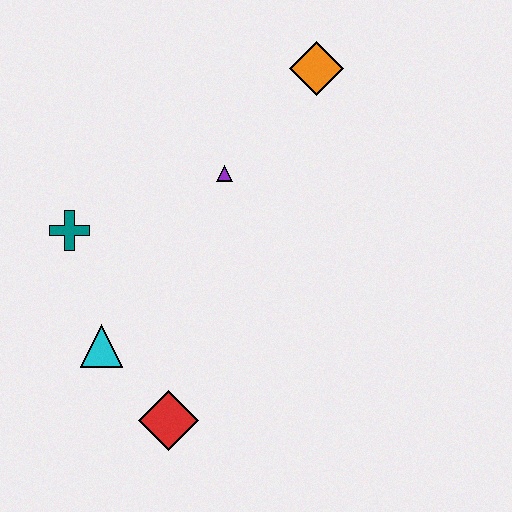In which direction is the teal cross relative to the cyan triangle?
The teal cross is above the cyan triangle.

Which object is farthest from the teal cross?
The orange diamond is farthest from the teal cross.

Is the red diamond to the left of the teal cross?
No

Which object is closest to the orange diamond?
The purple triangle is closest to the orange diamond.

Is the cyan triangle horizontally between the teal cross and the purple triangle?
Yes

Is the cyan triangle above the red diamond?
Yes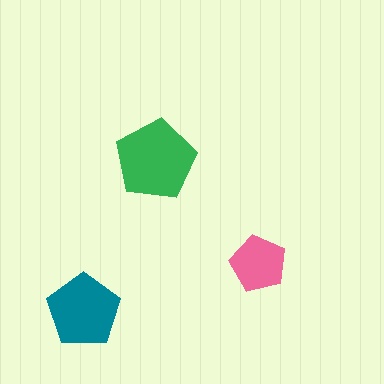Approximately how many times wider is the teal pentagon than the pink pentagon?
About 1.5 times wider.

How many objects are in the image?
There are 3 objects in the image.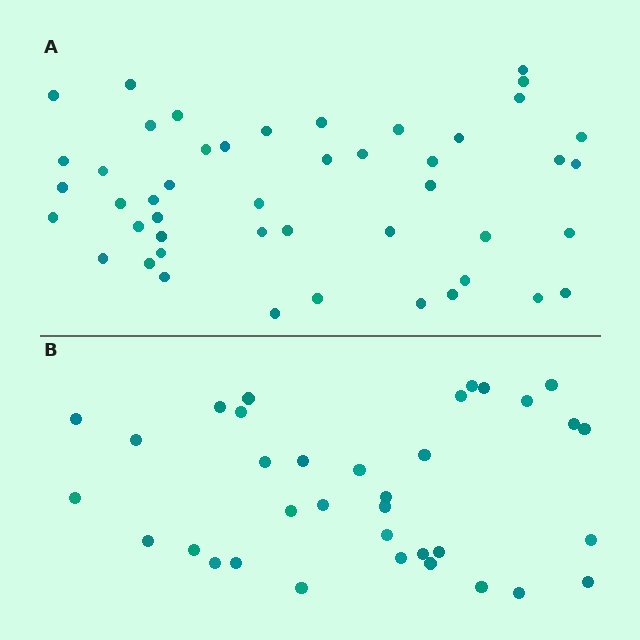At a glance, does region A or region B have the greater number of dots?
Region A (the top region) has more dots.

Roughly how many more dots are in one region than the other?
Region A has roughly 12 or so more dots than region B.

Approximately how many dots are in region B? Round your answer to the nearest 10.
About 40 dots. (The exact count is 35, which rounds to 40.)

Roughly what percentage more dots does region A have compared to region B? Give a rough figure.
About 35% more.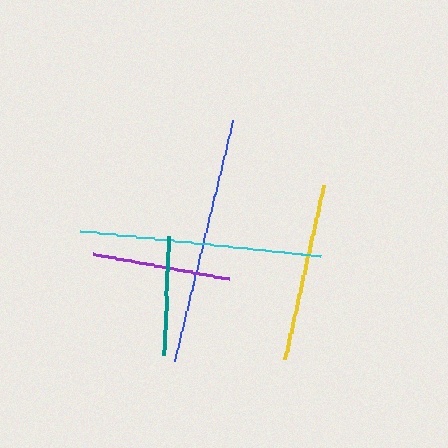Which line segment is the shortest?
The teal line is the shortest at approximately 119 pixels.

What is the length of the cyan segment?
The cyan segment is approximately 242 pixels long.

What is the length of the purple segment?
The purple segment is approximately 139 pixels long.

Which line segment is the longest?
The blue line is the longest at approximately 247 pixels.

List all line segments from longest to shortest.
From longest to shortest: blue, cyan, yellow, purple, teal.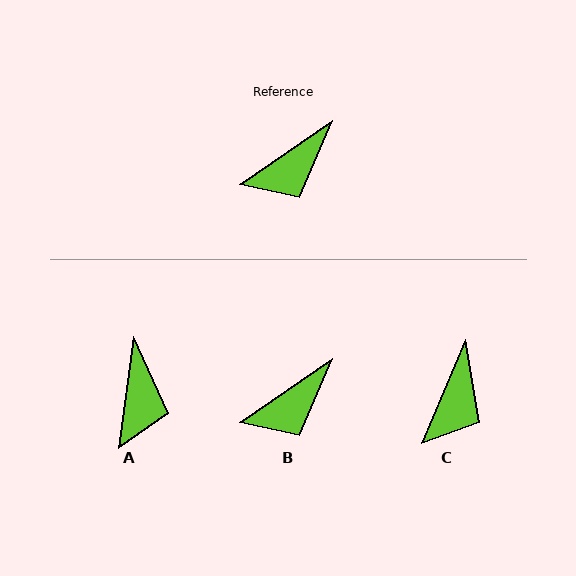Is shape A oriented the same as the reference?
No, it is off by about 48 degrees.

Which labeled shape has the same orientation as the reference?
B.